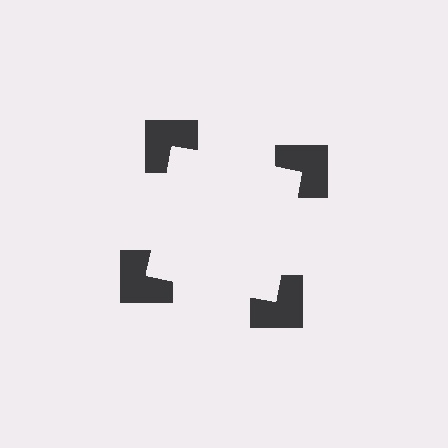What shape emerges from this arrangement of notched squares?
An illusory square — its edges are inferred from the aligned wedge cuts in the notched squares, not physically drawn.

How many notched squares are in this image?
There are 4 — one at each vertex of the illusory square.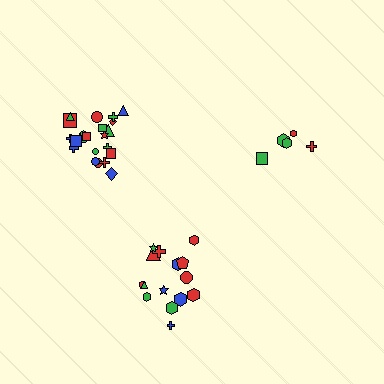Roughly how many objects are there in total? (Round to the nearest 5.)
Roughly 40 objects in total.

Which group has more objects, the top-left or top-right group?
The top-left group.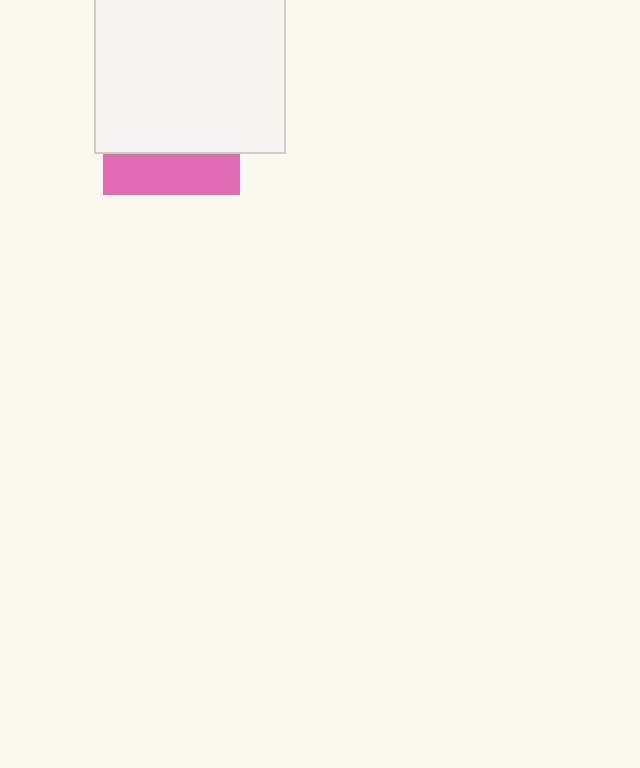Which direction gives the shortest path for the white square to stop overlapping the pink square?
Moving up gives the shortest separation.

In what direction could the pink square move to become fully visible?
The pink square could move down. That would shift it out from behind the white square entirely.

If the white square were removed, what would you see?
You would see the complete pink square.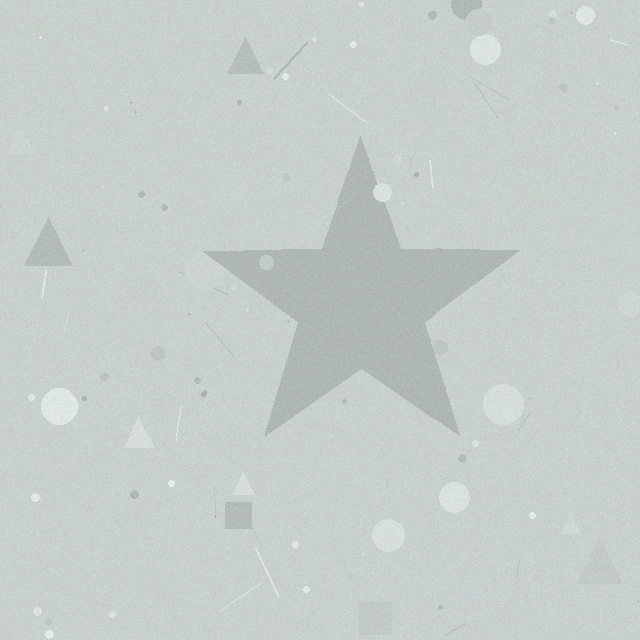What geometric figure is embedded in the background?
A star is embedded in the background.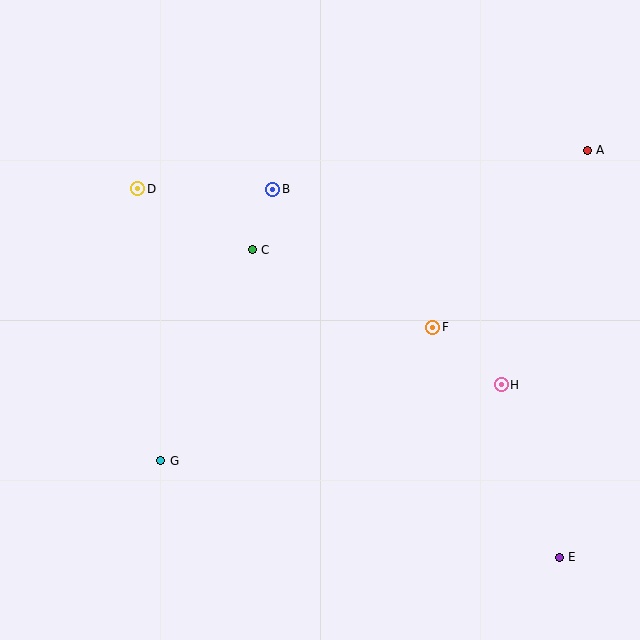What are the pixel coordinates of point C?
Point C is at (252, 250).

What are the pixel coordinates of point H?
Point H is at (501, 385).